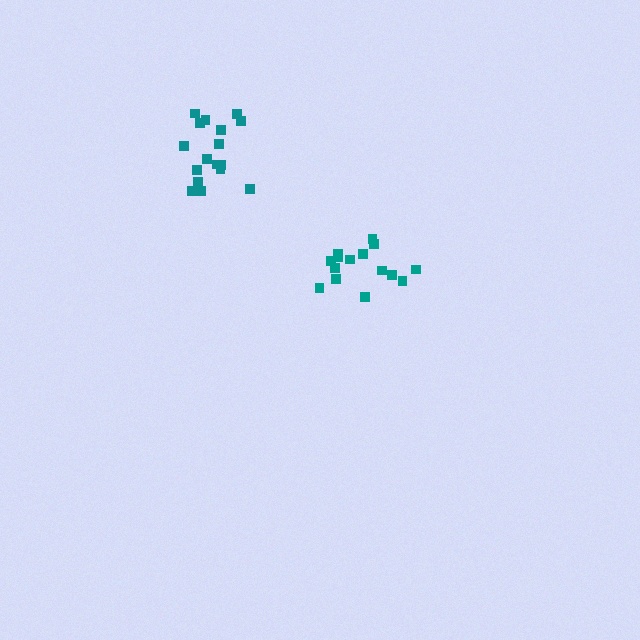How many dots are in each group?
Group 1: 17 dots, Group 2: 15 dots (32 total).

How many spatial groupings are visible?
There are 2 spatial groupings.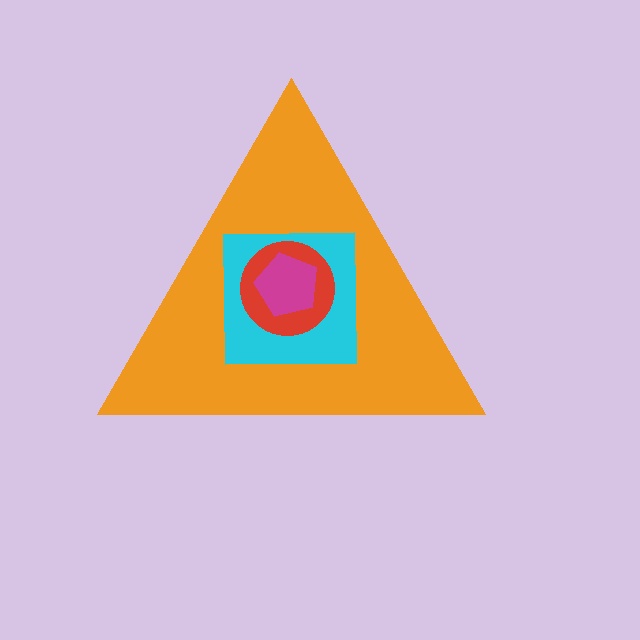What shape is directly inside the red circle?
The magenta pentagon.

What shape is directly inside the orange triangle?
The cyan square.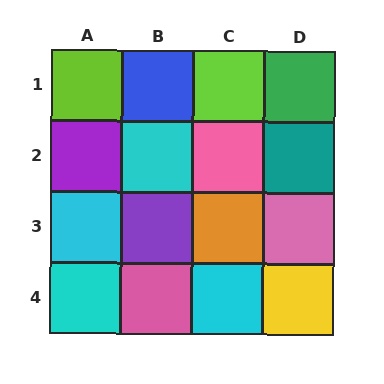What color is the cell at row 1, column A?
Lime.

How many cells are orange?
1 cell is orange.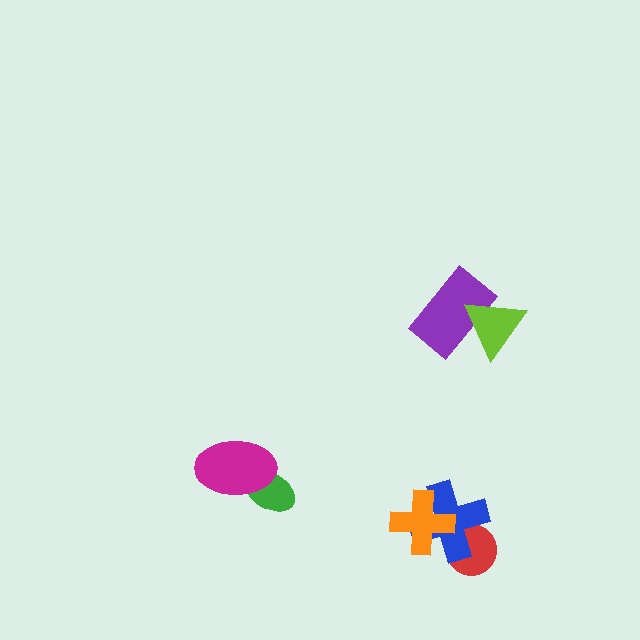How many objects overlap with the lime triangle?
1 object overlaps with the lime triangle.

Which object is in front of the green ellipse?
The magenta ellipse is in front of the green ellipse.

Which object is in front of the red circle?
The blue cross is in front of the red circle.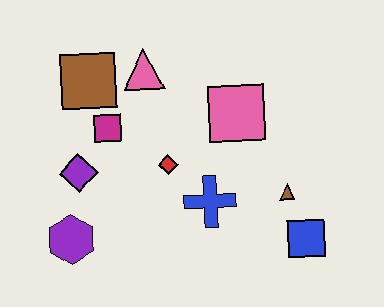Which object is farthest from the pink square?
The purple hexagon is farthest from the pink square.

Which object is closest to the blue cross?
The red diamond is closest to the blue cross.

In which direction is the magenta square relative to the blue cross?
The magenta square is to the left of the blue cross.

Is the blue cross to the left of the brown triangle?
Yes